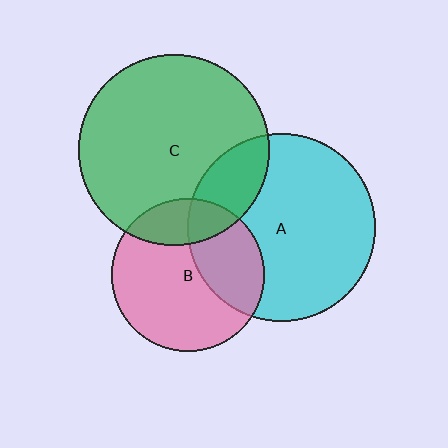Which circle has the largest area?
Circle C (green).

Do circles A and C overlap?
Yes.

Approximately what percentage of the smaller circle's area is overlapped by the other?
Approximately 20%.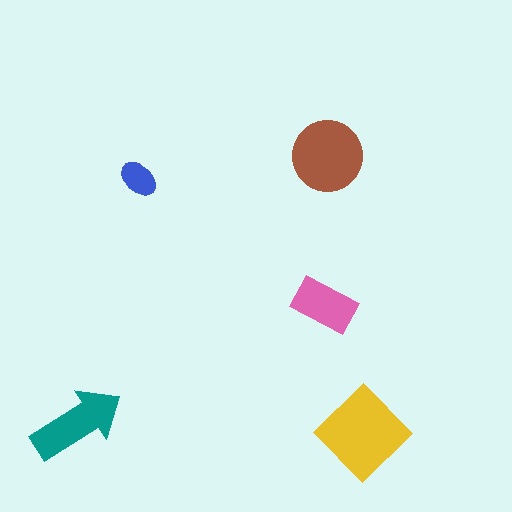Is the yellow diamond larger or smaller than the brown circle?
Larger.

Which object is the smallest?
The blue ellipse.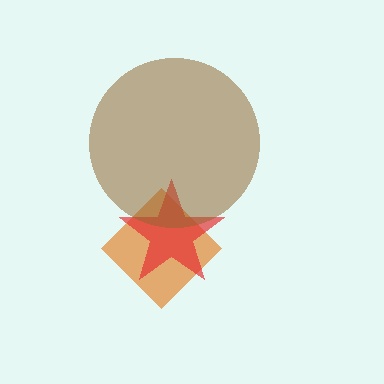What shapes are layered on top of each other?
The layered shapes are: an orange diamond, a red star, a brown circle.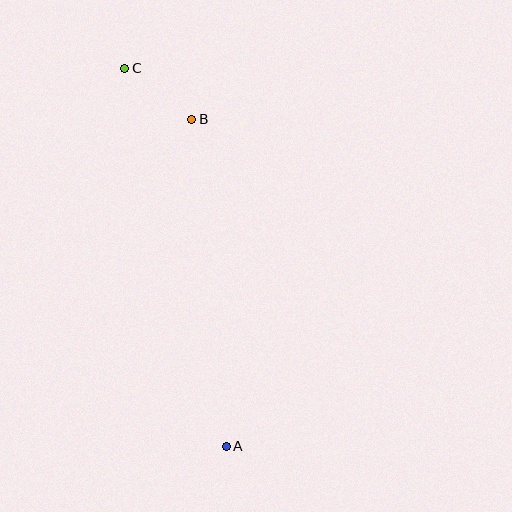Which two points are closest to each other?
Points B and C are closest to each other.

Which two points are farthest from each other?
Points A and C are farthest from each other.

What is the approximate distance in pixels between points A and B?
The distance between A and B is approximately 328 pixels.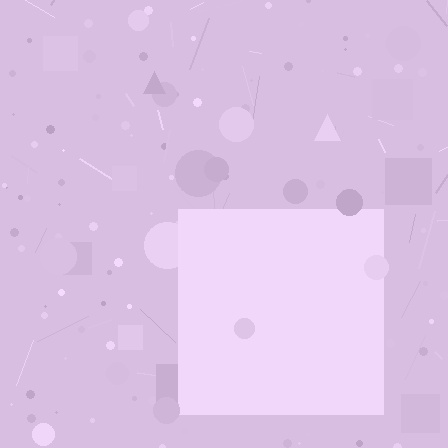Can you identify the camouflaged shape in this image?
The camouflaged shape is a square.